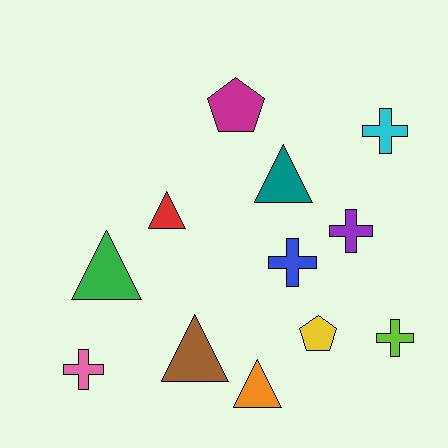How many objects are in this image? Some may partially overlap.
There are 12 objects.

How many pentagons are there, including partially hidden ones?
There are 2 pentagons.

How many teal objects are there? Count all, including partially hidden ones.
There is 1 teal object.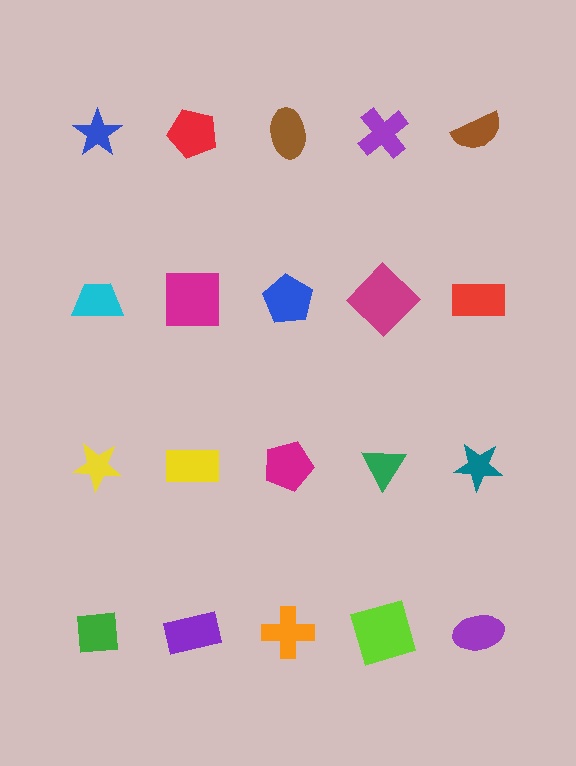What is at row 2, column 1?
A cyan trapezoid.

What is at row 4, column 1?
A green square.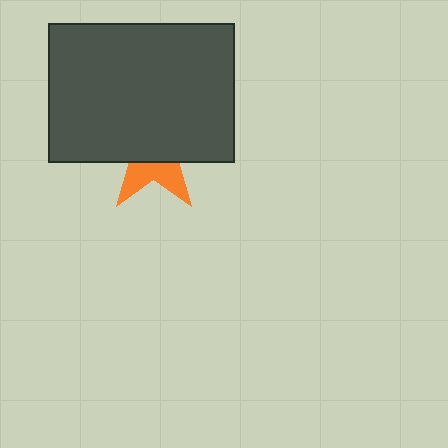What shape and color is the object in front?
The object in front is a dark gray rectangle.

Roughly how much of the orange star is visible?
A small part of it is visible (roughly 35%).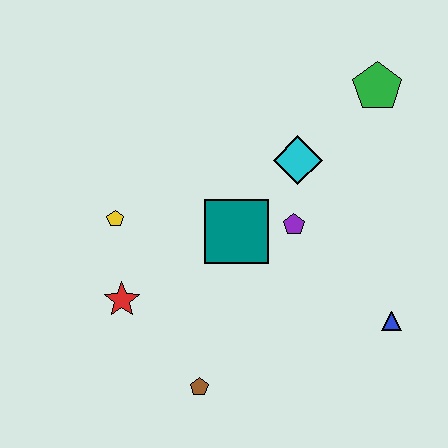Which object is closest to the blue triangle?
The purple pentagon is closest to the blue triangle.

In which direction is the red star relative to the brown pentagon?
The red star is above the brown pentagon.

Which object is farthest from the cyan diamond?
The brown pentagon is farthest from the cyan diamond.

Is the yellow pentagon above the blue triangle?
Yes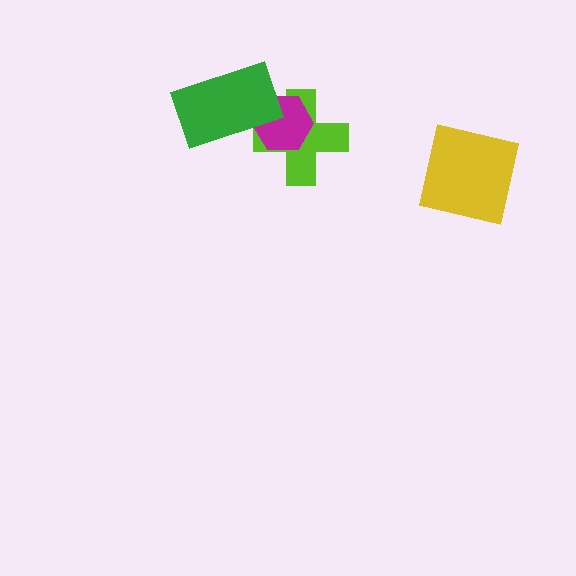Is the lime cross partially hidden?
Yes, it is partially covered by another shape.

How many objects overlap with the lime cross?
2 objects overlap with the lime cross.